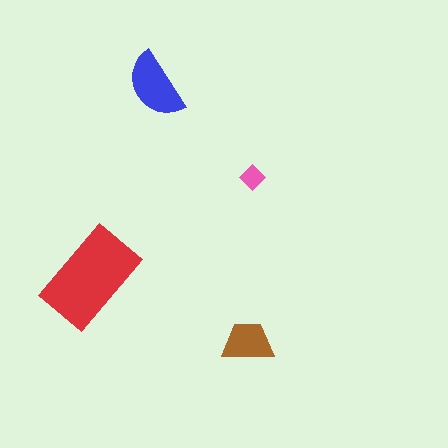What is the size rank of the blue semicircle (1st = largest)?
2nd.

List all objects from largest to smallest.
The red rectangle, the blue semicircle, the brown trapezoid, the pink diamond.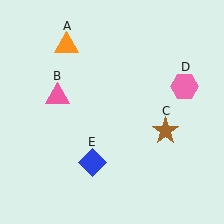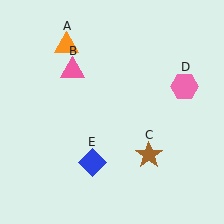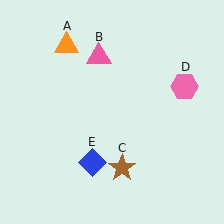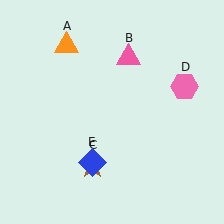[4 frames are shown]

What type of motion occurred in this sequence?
The pink triangle (object B), brown star (object C) rotated clockwise around the center of the scene.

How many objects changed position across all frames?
2 objects changed position: pink triangle (object B), brown star (object C).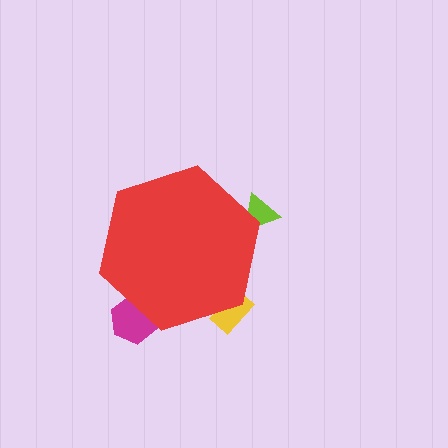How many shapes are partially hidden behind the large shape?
3 shapes are partially hidden.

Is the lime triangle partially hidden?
Yes, the lime triangle is partially hidden behind the red hexagon.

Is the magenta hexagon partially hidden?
Yes, the magenta hexagon is partially hidden behind the red hexagon.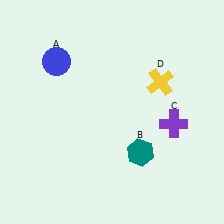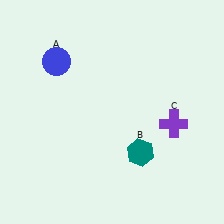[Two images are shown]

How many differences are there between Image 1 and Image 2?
There is 1 difference between the two images.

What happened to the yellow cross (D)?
The yellow cross (D) was removed in Image 2. It was in the top-right area of Image 1.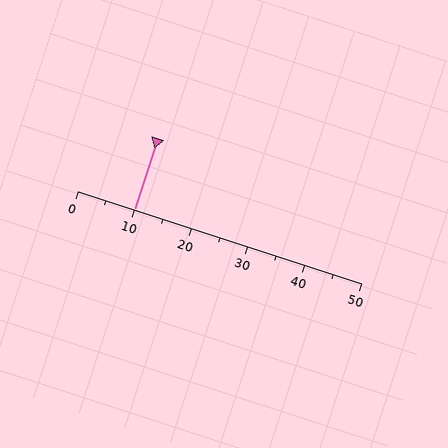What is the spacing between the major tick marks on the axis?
The major ticks are spaced 10 apart.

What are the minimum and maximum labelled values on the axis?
The axis runs from 0 to 50.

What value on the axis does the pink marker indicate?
The marker indicates approximately 10.